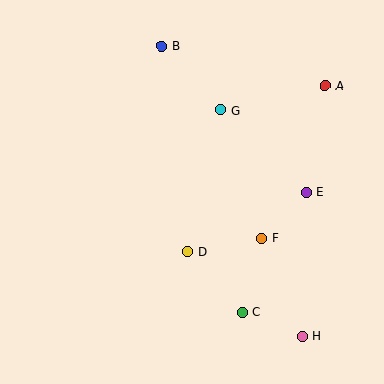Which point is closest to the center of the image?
Point D at (188, 252) is closest to the center.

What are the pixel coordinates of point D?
Point D is at (188, 252).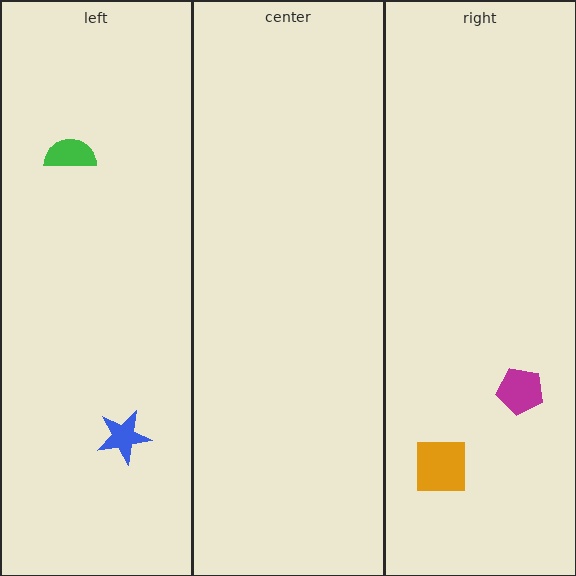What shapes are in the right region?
The magenta pentagon, the orange square.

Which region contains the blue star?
The left region.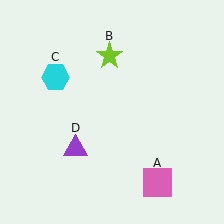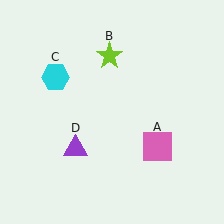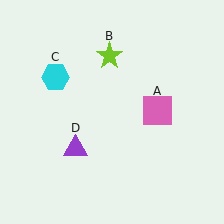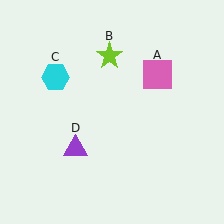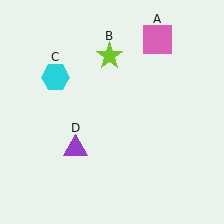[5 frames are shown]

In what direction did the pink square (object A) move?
The pink square (object A) moved up.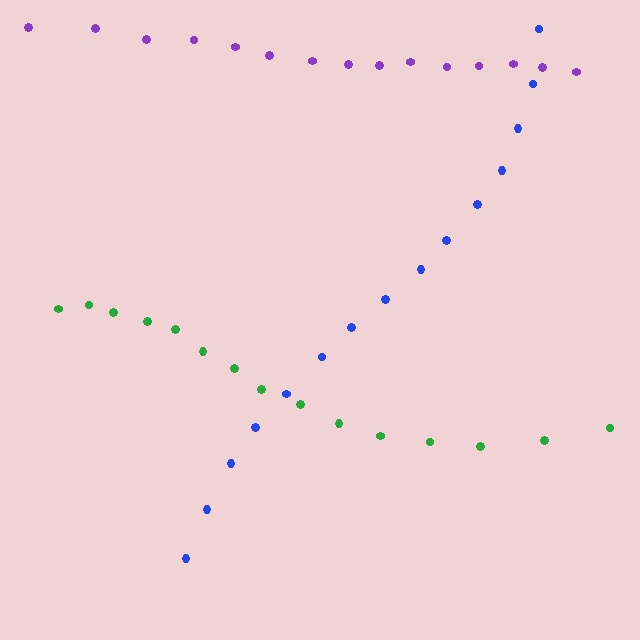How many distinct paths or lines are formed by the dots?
There are 3 distinct paths.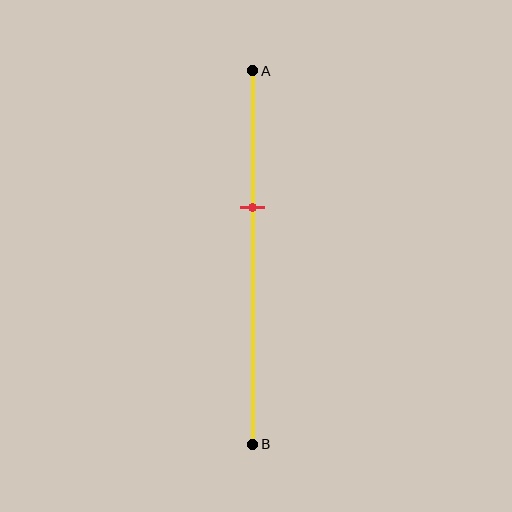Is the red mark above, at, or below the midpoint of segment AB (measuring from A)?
The red mark is above the midpoint of segment AB.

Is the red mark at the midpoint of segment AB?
No, the mark is at about 35% from A, not at the 50% midpoint.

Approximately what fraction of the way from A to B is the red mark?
The red mark is approximately 35% of the way from A to B.